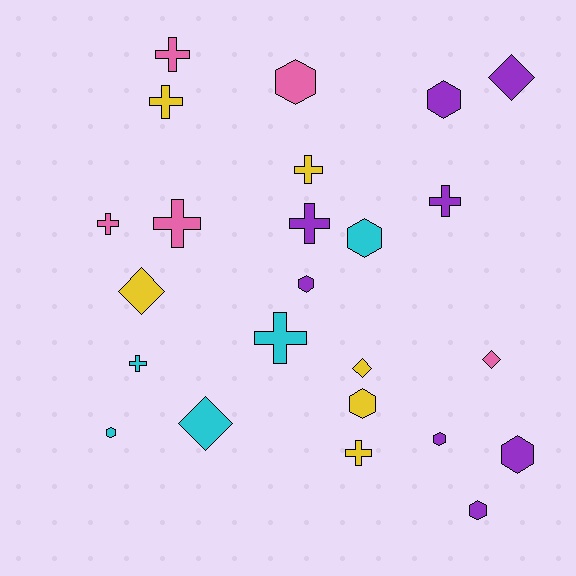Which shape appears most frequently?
Cross, with 10 objects.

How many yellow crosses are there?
There are 3 yellow crosses.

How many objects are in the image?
There are 24 objects.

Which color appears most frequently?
Purple, with 8 objects.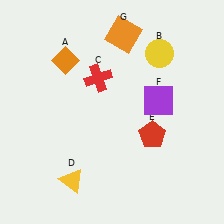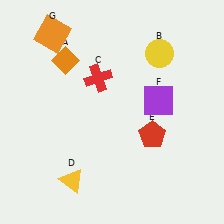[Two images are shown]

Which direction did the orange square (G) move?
The orange square (G) moved left.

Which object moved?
The orange square (G) moved left.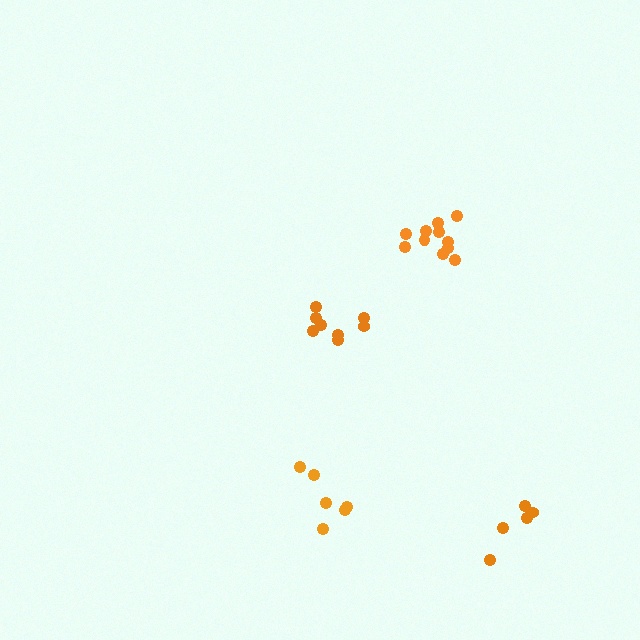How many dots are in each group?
Group 1: 6 dots, Group 2: 8 dots, Group 3: 5 dots, Group 4: 11 dots (30 total).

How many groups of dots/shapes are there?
There are 4 groups.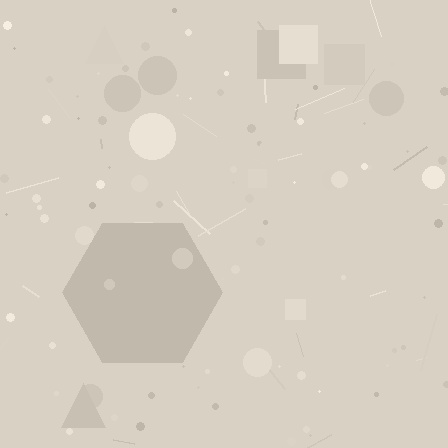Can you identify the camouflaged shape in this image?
The camouflaged shape is a hexagon.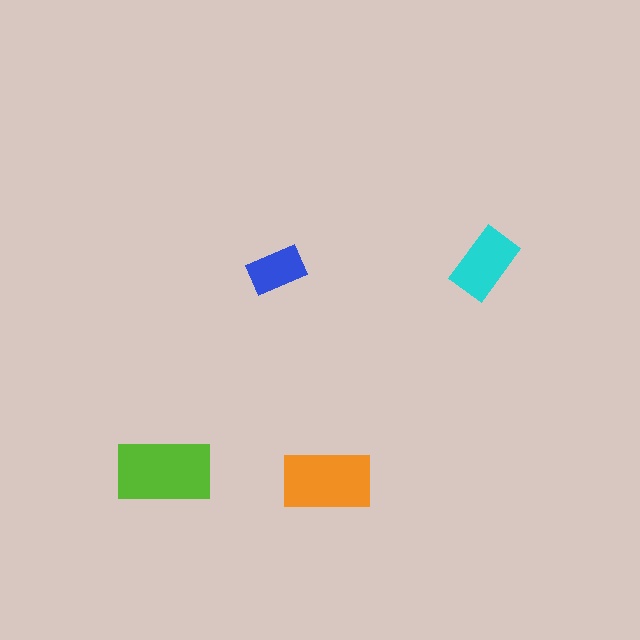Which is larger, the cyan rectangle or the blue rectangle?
The cyan one.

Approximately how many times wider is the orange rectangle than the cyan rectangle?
About 1.5 times wider.